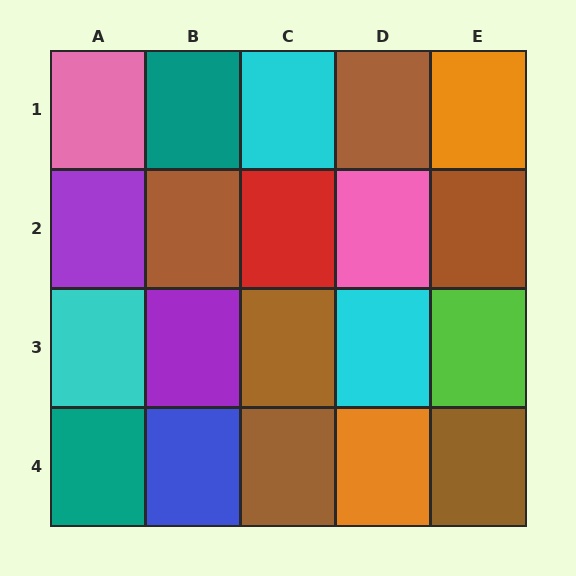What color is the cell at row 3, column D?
Cyan.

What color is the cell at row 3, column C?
Brown.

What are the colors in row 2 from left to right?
Purple, brown, red, pink, brown.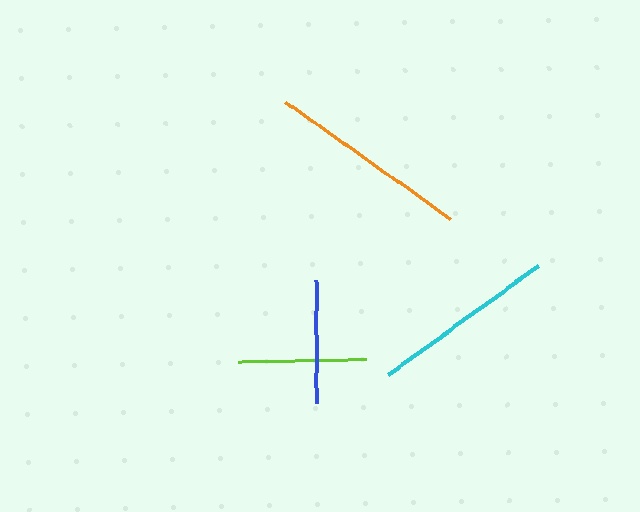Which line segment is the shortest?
The blue line is the shortest at approximately 123 pixels.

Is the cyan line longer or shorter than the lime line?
The cyan line is longer than the lime line.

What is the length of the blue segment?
The blue segment is approximately 123 pixels long.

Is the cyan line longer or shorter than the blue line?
The cyan line is longer than the blue line.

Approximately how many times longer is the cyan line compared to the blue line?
The cyan line is approximately 1.5 times the length of the blue line.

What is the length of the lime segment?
The lime segment is approximately 128 pixels long.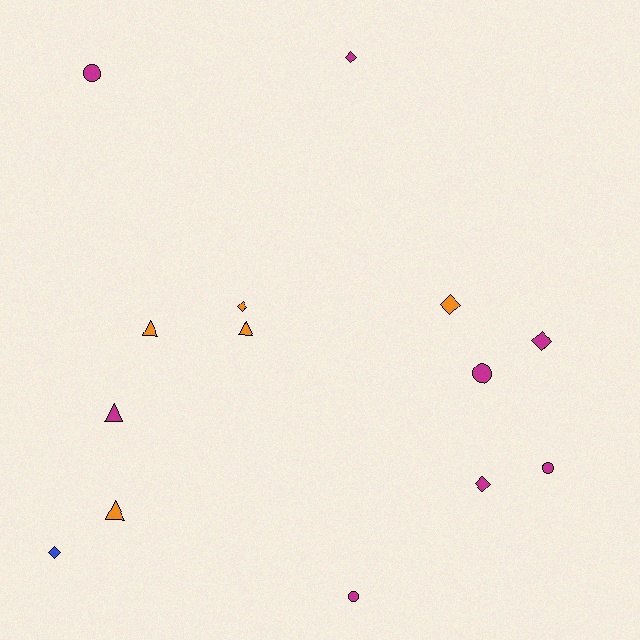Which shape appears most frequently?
Diamond, with 6 objects.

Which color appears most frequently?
Magenta, with 8 objects.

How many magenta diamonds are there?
There are 3 magenta diamonds.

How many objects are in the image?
There are 14 objects.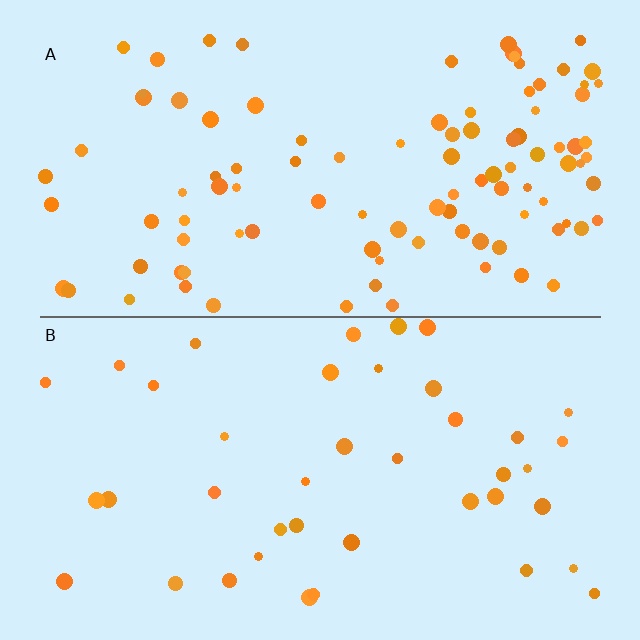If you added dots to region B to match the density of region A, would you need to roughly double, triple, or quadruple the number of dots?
Approximately double.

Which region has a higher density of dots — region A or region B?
A (the top).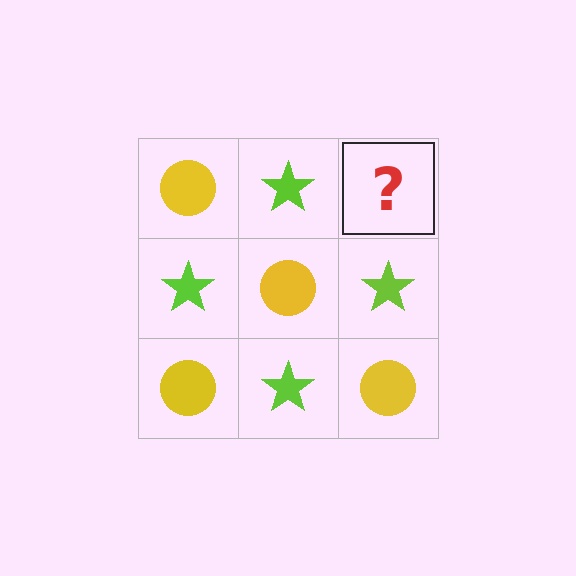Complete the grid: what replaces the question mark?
The question mark should be replaced with a yellow circle.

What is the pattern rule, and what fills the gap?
The rule is that it alternates yellow circle and lime star in a checkerboard pattern. The gap should be filled with a yellow circle.